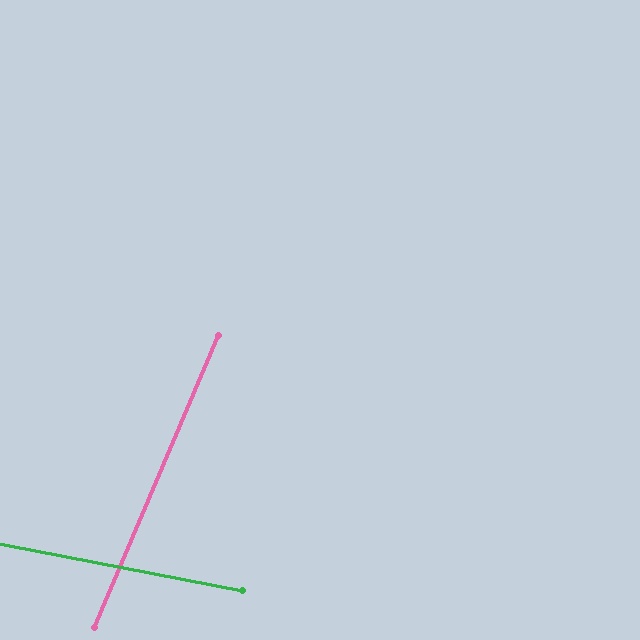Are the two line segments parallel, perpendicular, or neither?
Neither parallel nor perpendicular — they differ by about 78°.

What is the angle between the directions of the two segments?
Approximately 78 degrees.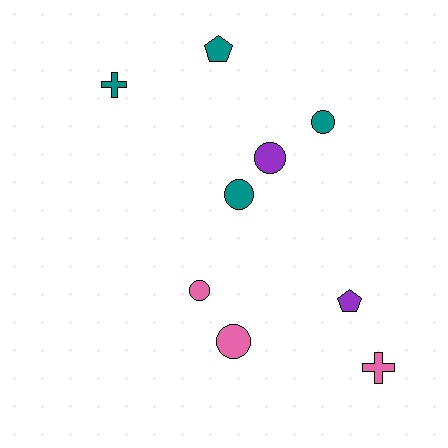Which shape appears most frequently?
Circle, with 5 objects.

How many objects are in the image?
There are 9 objects.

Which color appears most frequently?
Teal, with 4 objects.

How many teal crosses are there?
There is 1 teal cross.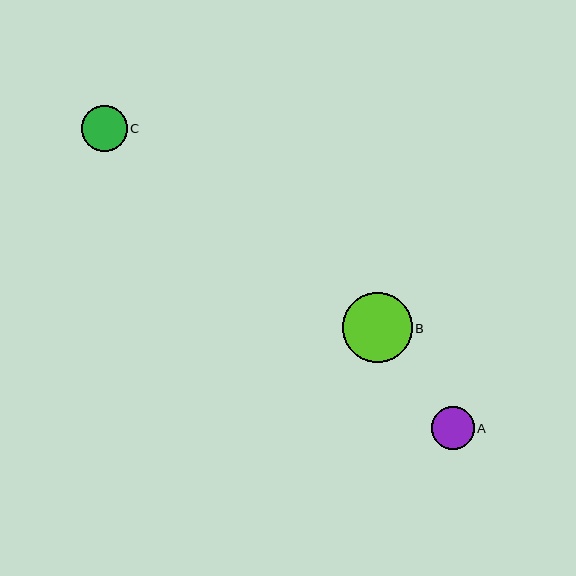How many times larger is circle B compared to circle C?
Circle B is approximately 1.5 times the size of circle C.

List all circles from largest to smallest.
From largest to smallest: B, C, A.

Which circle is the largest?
Circle B is the largest with a size of approximately 70 pixels.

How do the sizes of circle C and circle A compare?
Circle C and circle A are approximately the same size.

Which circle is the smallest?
Circle A is the smallest with a size of approximately 43 pixels.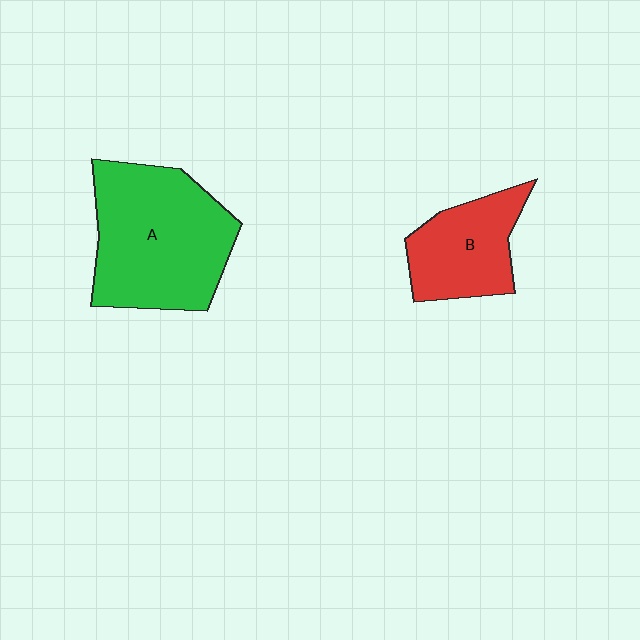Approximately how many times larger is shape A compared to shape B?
Approximately 1.8 times.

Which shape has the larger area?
Shape A (green).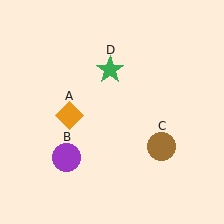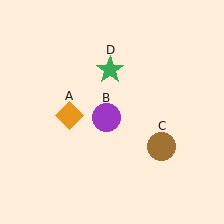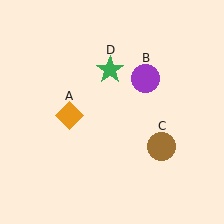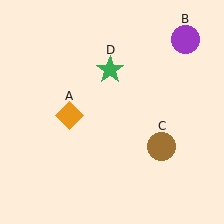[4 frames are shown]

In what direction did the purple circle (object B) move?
The purple circle (object B) moved up and to the right.